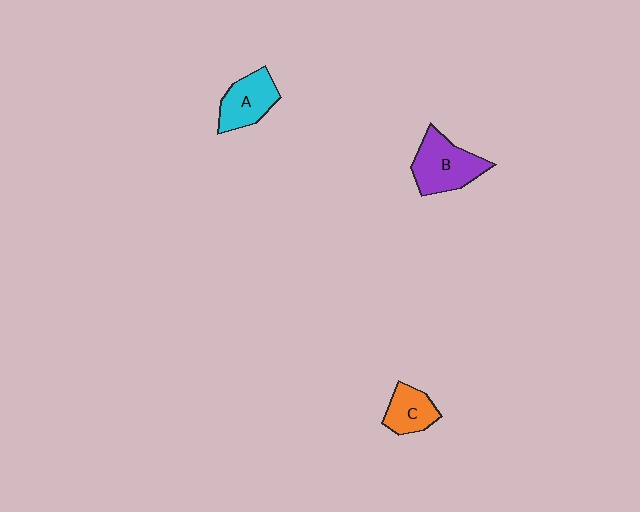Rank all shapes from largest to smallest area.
From largest to smallest: B (purple), A (cyan), C (orange).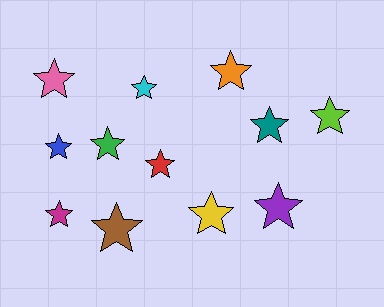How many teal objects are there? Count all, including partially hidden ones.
There is 1 teal object.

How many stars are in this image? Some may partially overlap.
There are 12 stars.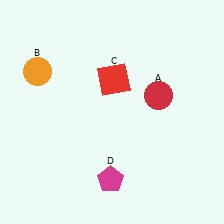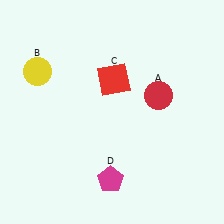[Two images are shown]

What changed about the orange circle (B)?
In Image 1, B is orange. In Image 2, it changed to yellow.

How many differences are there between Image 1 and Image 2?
There is 1 difference between the two images.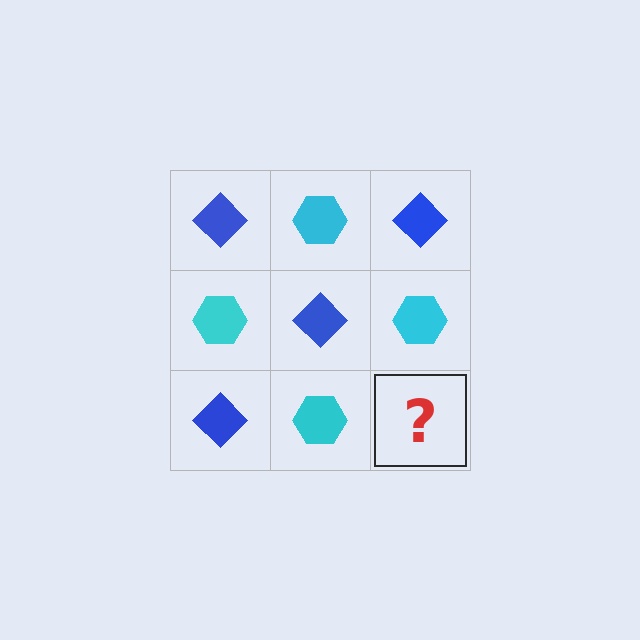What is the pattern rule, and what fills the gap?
The rule is that it alternates blue diamond and cyan hexagon in a checkerboard pattern. The gap should be filled with a blue diamond.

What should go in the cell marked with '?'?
The missing cell should contain a blue diamond.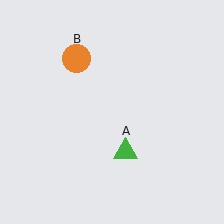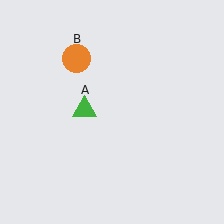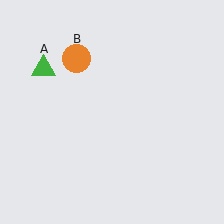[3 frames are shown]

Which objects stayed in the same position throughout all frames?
Orange circle (object B) remained stationary.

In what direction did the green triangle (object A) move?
The green triangle (object A) moved up and to the left.